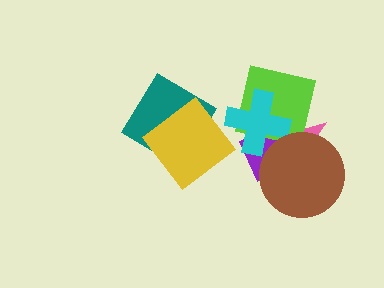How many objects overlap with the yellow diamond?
1 object overlaps with the yellow diamond.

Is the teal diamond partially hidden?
Yes, it is partially covered by another shape.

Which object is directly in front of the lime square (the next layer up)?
The cyan cross is directly in front of the lime square.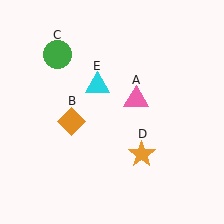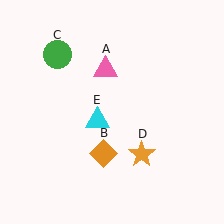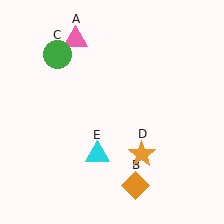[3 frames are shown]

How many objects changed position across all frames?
3 objects changed position: pink triangle (object A), orange diamond (object B), cyan triangle (object E).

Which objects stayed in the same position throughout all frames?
Green circle (object C) and orange star (object D) remained stationary.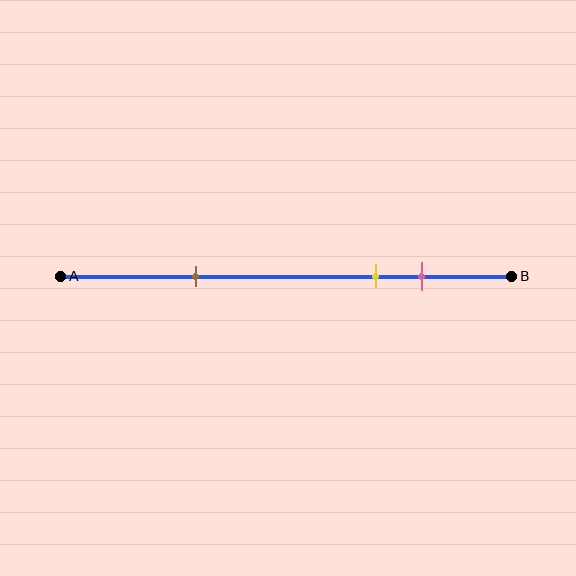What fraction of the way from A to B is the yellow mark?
The yellow mark is approximately 70% (0.7) of the way from A to B.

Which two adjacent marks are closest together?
The yellow and pink marks are the closest adjacent pair.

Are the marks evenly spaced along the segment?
No, the marks are not evenly spaced.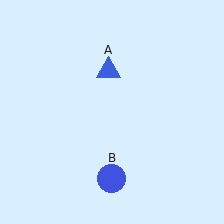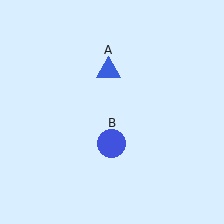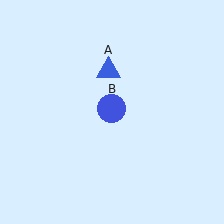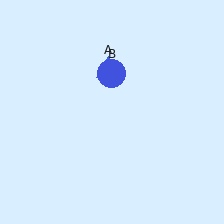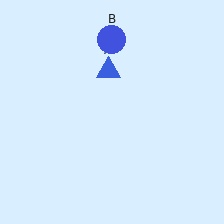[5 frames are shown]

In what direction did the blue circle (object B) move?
The blue circle (object B) moved up.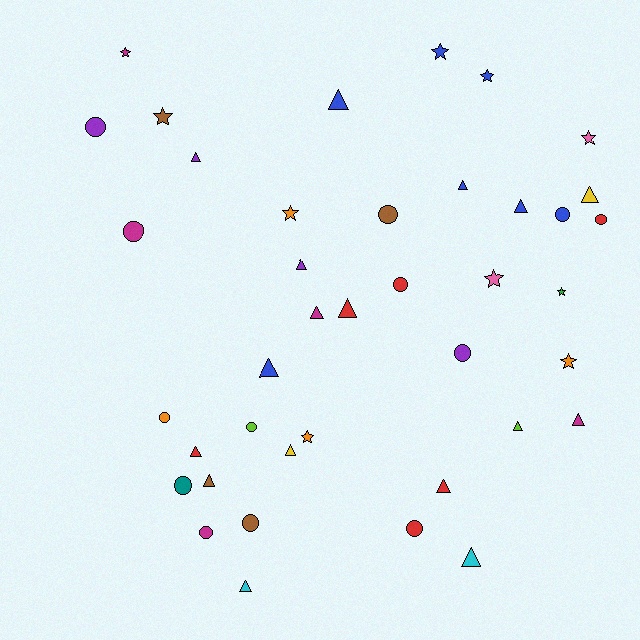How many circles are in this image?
There are 13 circles.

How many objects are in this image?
There are 40 objects.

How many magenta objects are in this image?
There are 5 magenta objects.